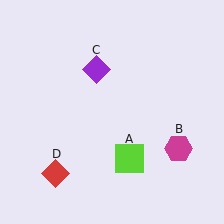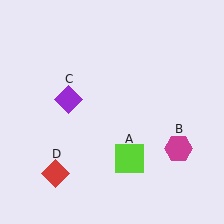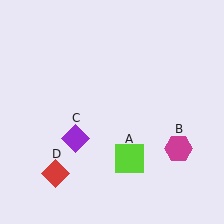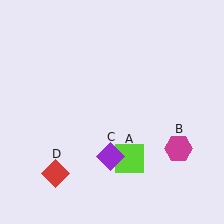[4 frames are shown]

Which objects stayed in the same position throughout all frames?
Lime square (object A) and magenta hexagon (object B) and red diamond (object D) remained stationary.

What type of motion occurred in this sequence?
The purple diamond (object C) rotated counterclockwise around the center of the scene.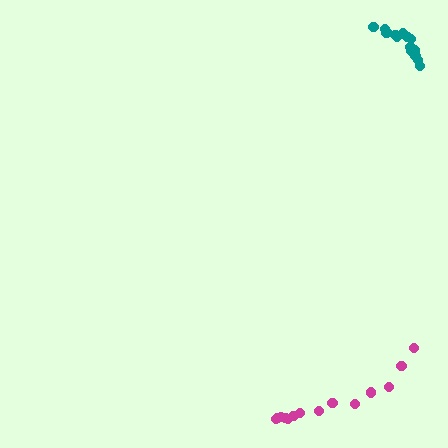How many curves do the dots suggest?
There are 2 distinct paths.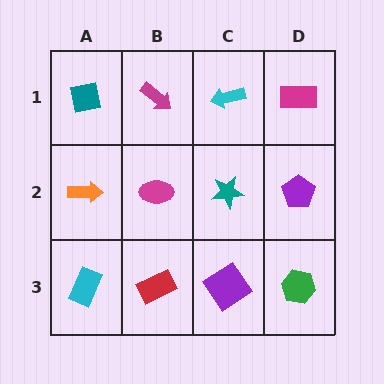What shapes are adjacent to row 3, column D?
A purple pentagon (row 2, column D), a purple diamond (row 3, column C).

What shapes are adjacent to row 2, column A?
A teal square (row 1, column A), a cyan rectangle (row 3, column A), a magenta ellipse (row 2, column B).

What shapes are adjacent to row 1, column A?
An orange arrow (row 2, column A), a magenta arrow (row 1, column B).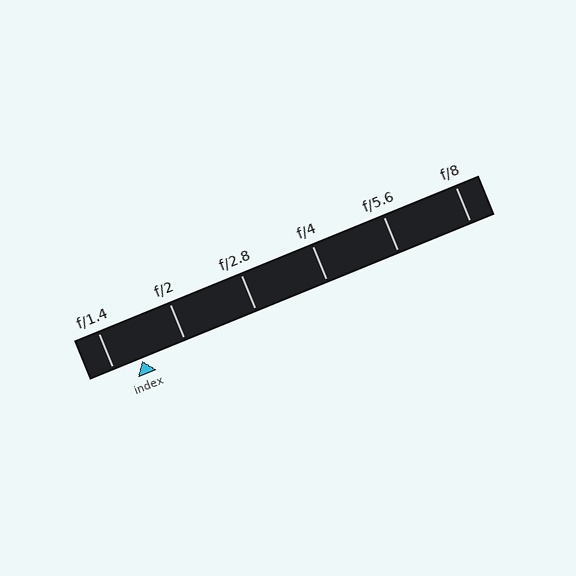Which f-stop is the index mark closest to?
The index mark is closest to f/1.4.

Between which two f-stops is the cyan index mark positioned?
The index mark is between f/1.4 and f/2.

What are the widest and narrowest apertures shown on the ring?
The widest aperture shown is f/1.4 and the narrowest is f/8.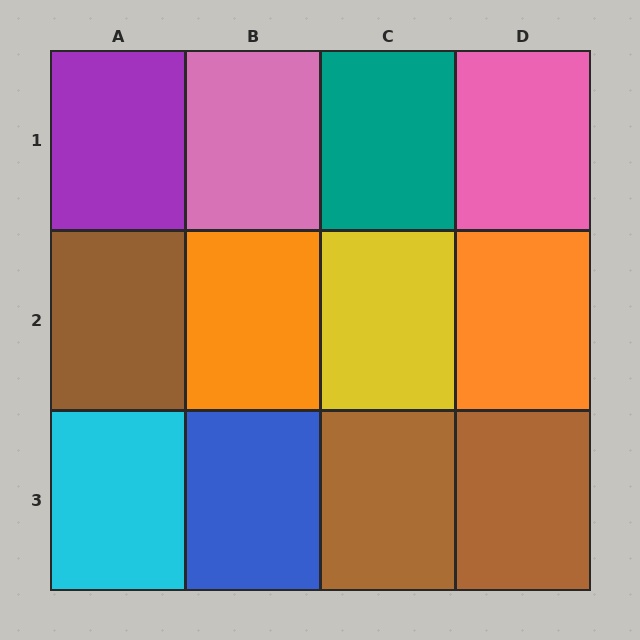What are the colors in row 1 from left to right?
Purple, pink, teal, pink.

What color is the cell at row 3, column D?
Brown.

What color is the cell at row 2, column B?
Orange.